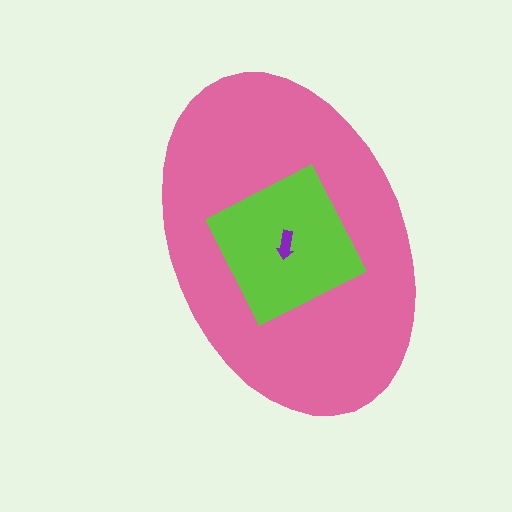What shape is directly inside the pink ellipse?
The lime square.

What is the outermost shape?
The pink ellipse.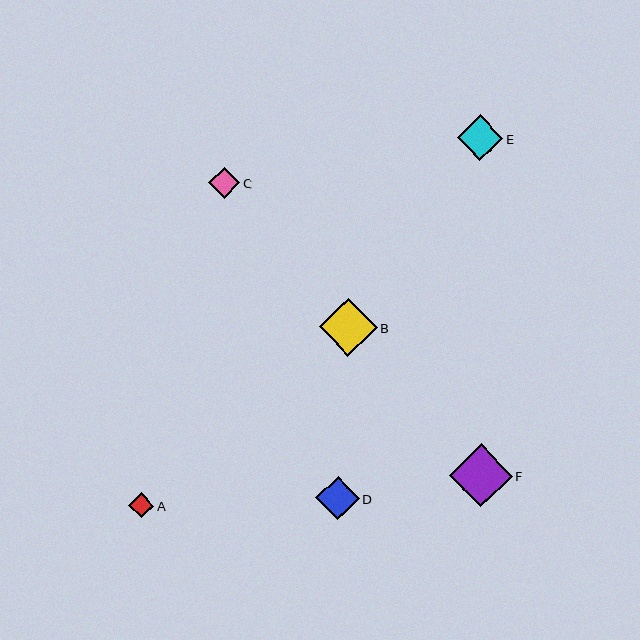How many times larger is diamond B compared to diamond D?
Diamond B is approximately 1.3 times the size of diamond D.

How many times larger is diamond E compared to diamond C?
Diamond E is approximately 1.5 times the size of diamond C.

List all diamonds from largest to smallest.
From largest to smallest: F, B, E, D, C, A.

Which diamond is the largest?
Diamond F is the largest with a size of approximately 63 pixels.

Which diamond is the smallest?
Diamond A is the smallest with a size of approximately 26 pixels.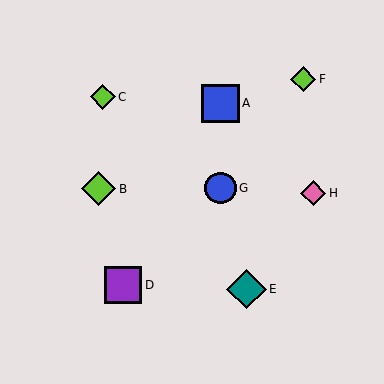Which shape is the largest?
The teal diamond (labeled E) is the largest.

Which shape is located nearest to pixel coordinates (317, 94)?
The lime diamond (labeled F) at (303, 79) is nearest to that location.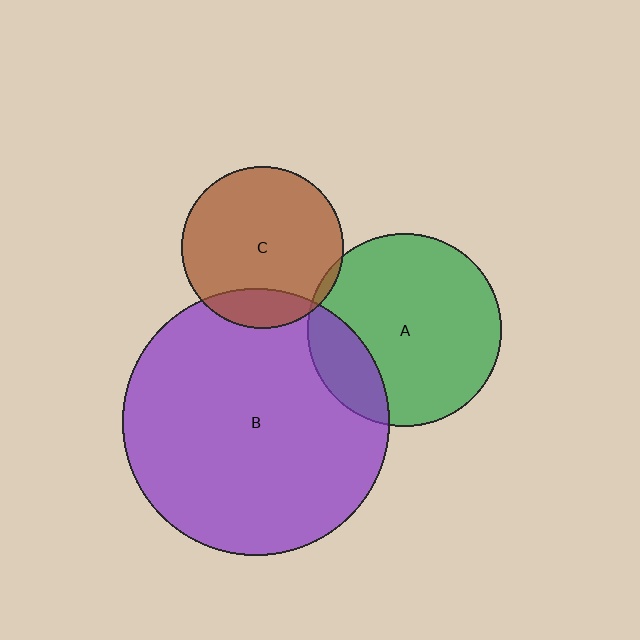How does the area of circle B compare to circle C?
Approximately 2.7 times.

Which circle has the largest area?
Circle B (purple).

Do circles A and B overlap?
Yes.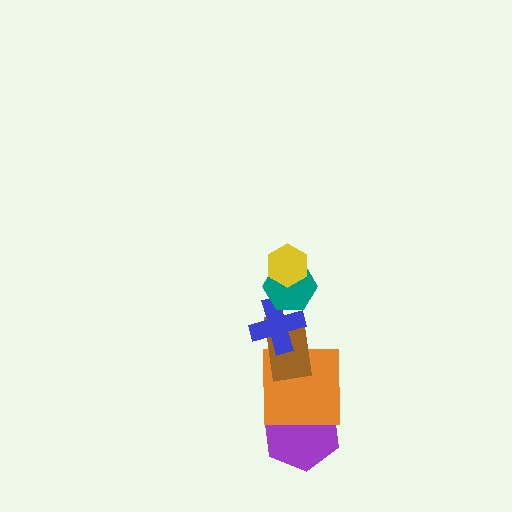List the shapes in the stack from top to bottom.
From top to bottom: the yellow hexagon, the teal hexagon, the blue cross, the brown rectangle, the orange square, the purple hexagon.